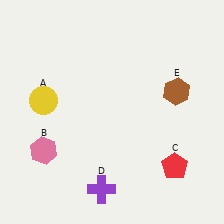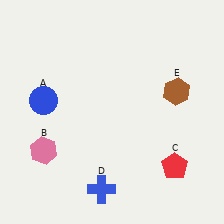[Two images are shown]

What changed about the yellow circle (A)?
In Image 1, A is yellow. In Image 2, it changed to blue.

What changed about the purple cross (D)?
In Image 1, D is purple. In Image 2, it changed to blue.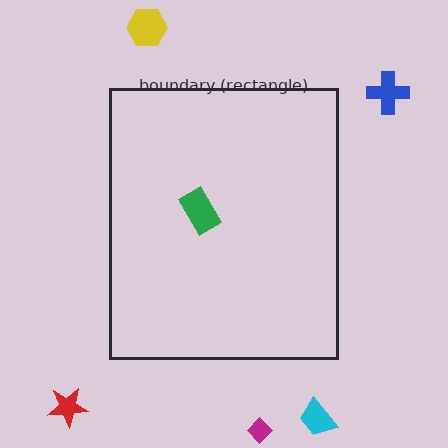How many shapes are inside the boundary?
1 inside, 5 outside.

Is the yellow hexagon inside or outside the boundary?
Outside.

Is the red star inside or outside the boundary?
Outside.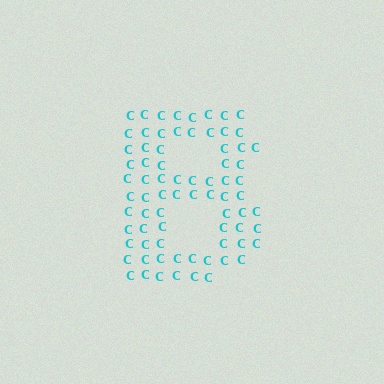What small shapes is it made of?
It is made of small letter C's.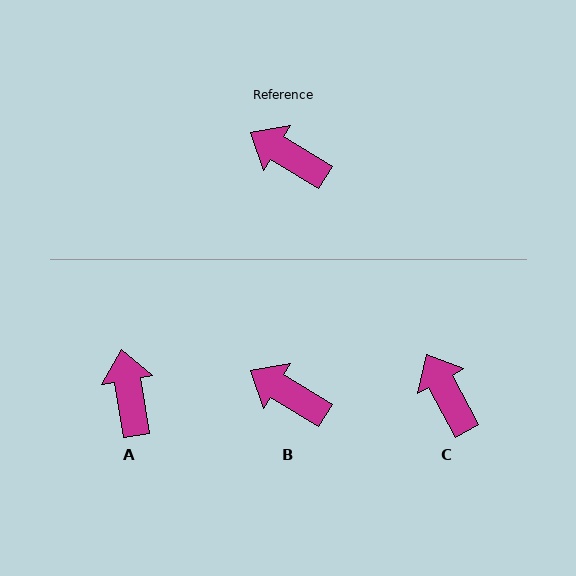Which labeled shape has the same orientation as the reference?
B.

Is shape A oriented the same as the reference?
No, it is off by about 49 degrees.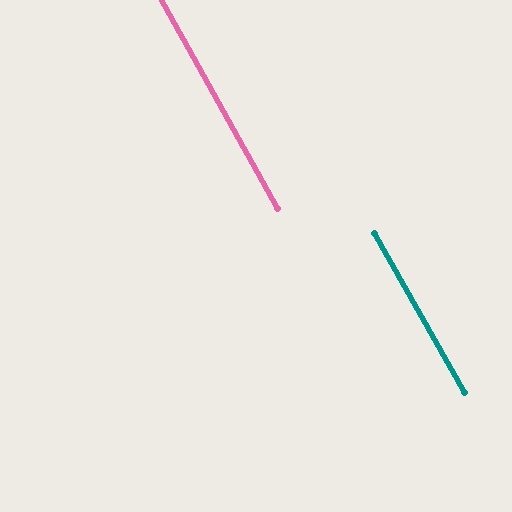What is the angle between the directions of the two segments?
Approximately 1 degree.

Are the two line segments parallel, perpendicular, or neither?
Parallel — their directions differ by only 0.6°.